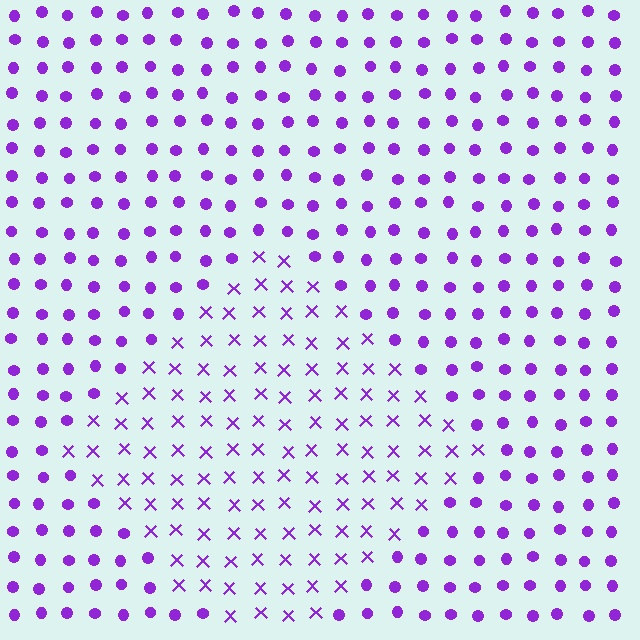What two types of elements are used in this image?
The image uses X marks inside the diamond region and circles outside it.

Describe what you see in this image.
The image is filled with small purple elements arranged in a uniform grid. A diamond-shaped region contains X marks, while the surrounding area contains circles. The boundary is defined purely by the change in element shape.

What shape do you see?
I see a diamond.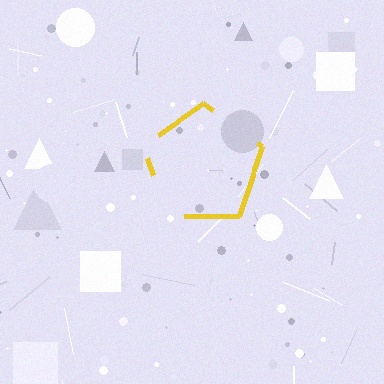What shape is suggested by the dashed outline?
The dashed outline suggests a pentagon.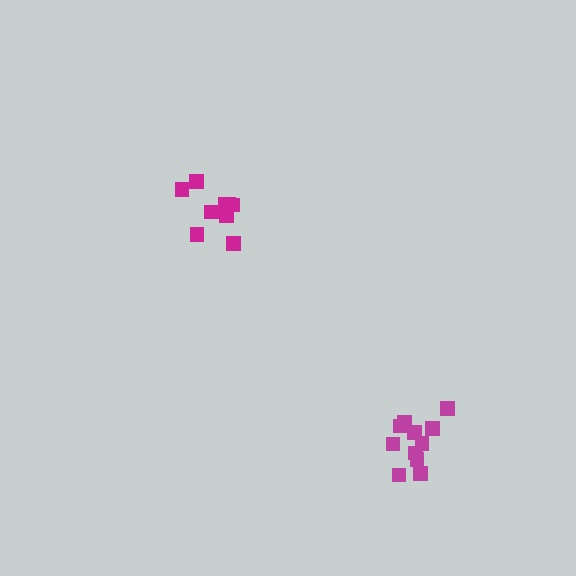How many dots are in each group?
Group 1: 11 dots, Group 2: 9 dots (20 total).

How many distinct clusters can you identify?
There are 2 distinct clusters.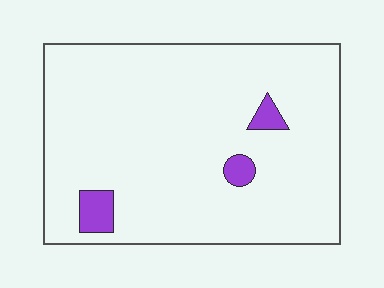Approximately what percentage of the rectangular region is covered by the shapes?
Approximately 5%.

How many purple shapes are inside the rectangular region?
3.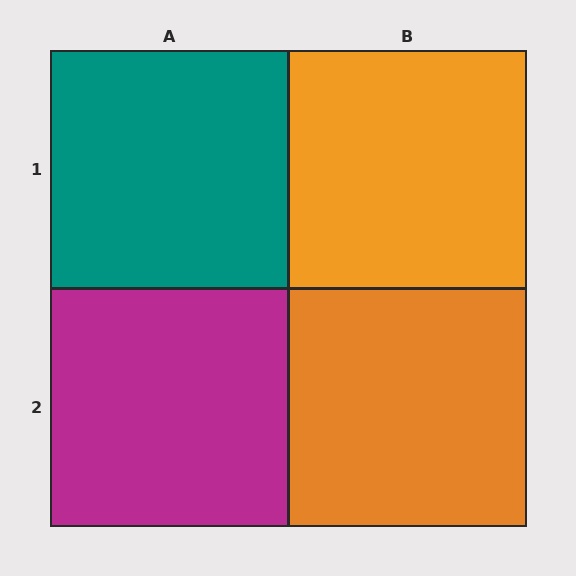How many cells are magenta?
1 cell is magenta.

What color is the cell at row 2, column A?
Magenta.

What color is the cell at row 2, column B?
Orange.